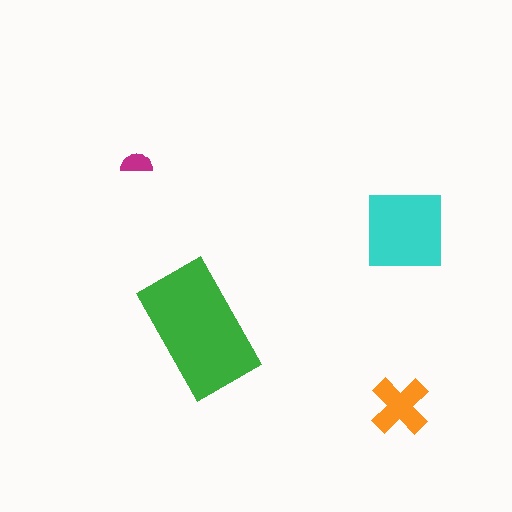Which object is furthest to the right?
The cyan square is rightmost.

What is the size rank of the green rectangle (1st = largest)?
1st.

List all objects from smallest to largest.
The magenta semicircle, the orange cross, the cyan square, the green rectangle.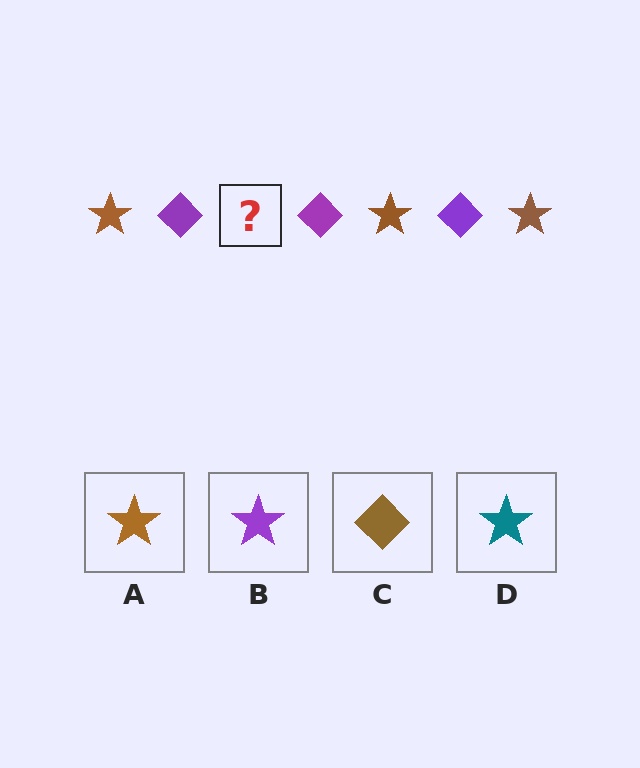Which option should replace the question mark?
Option A.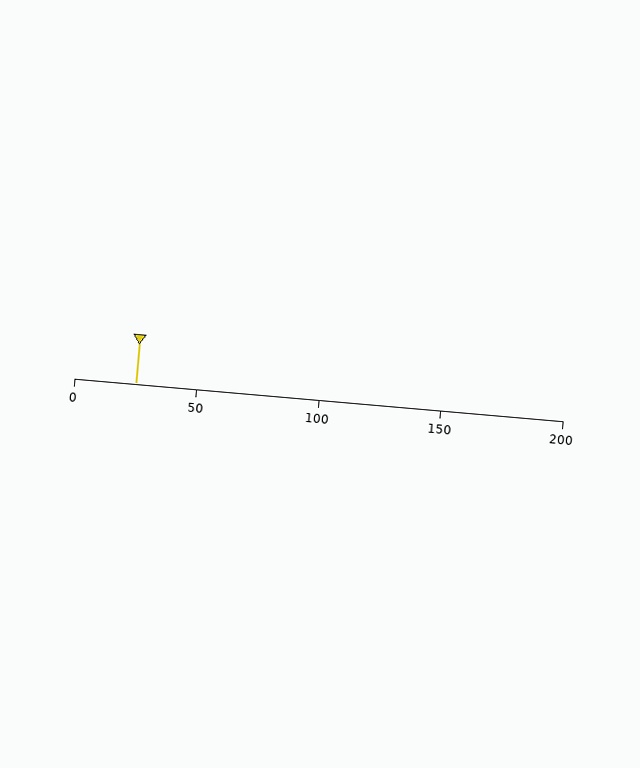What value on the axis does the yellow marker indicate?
The marker indicates approximately 25.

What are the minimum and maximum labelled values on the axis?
The axis runs from 0 to 200.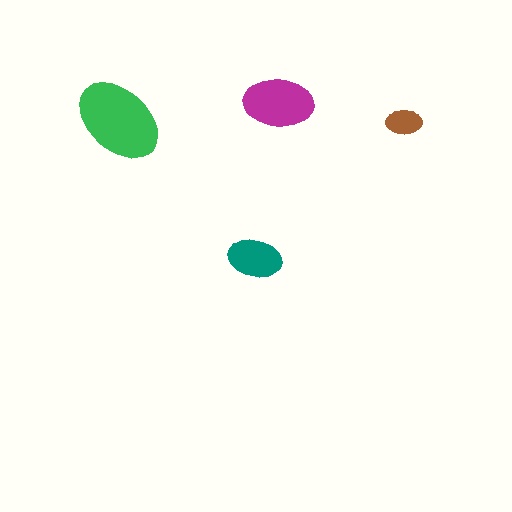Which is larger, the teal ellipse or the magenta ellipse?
The magenta one.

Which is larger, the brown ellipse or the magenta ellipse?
The magenta one.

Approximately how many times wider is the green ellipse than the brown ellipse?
About 2.5 times wider.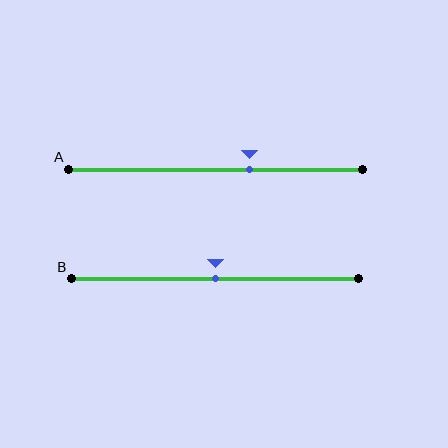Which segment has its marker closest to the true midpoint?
Segment B has its marker closest to the true midpoint.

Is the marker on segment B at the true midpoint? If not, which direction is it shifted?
Yes, the marker on segment B is at the true midpoint.